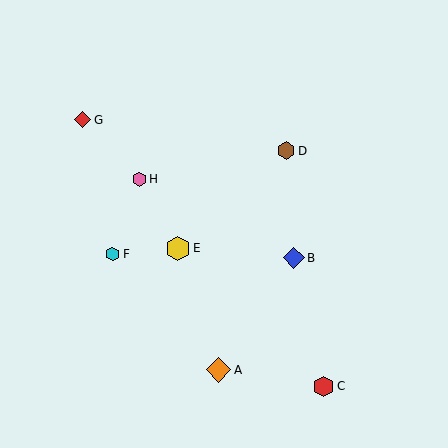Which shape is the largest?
The orange diamond (labeled A) is the largest.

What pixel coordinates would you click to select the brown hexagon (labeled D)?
Click at (286, 151) to select the brown hexagon D.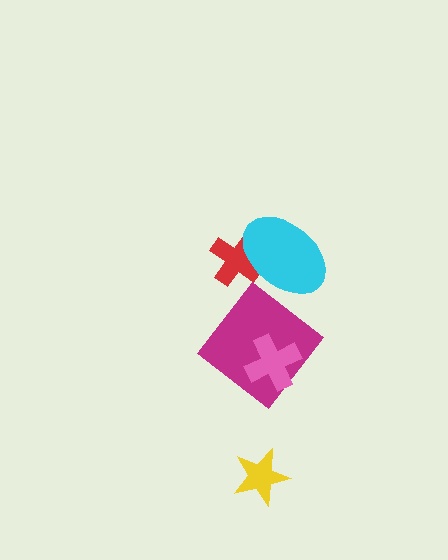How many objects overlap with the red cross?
1 object overlaps with the red cross.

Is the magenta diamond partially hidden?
Yes, it is partially covered by another shape.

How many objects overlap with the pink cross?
1 object overlaps with the pink cross.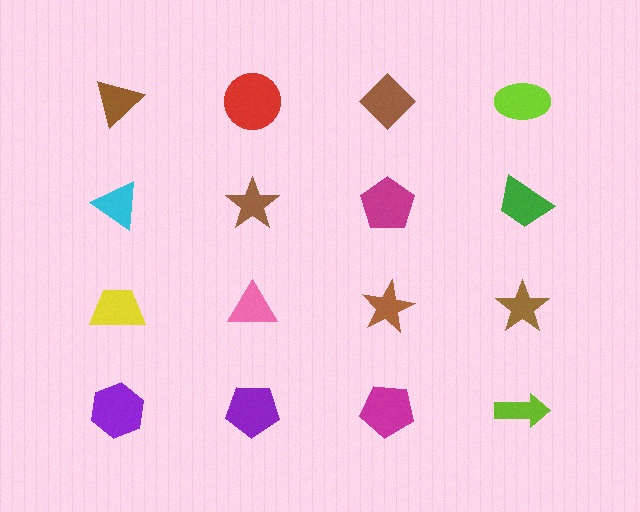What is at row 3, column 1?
A yellow trapezoid.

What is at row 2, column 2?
A brown star.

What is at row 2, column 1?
A cyan triangle.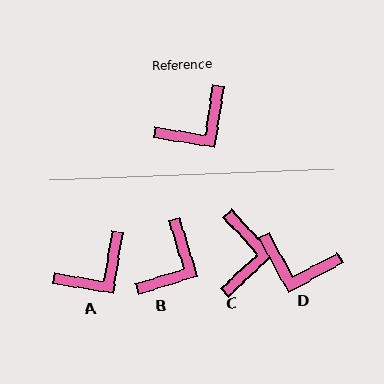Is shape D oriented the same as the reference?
No, it is off by about 53 degrees.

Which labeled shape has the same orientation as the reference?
A.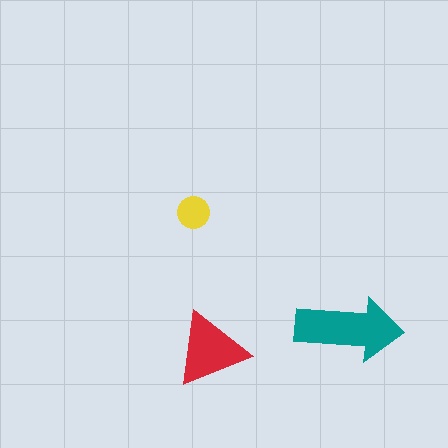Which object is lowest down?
The red triangle is bottommost.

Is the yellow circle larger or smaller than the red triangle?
Smaller.